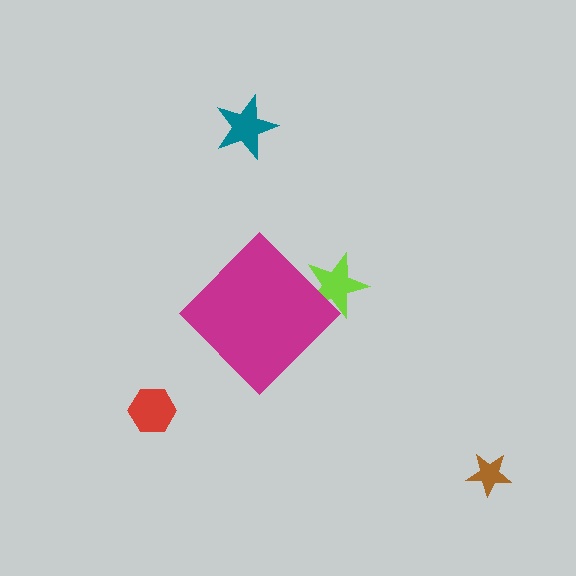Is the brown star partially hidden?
No, the brown star is fully visible.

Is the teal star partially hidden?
No, the teal star is fully visible.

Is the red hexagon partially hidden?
No, the red hexagon is fully visible.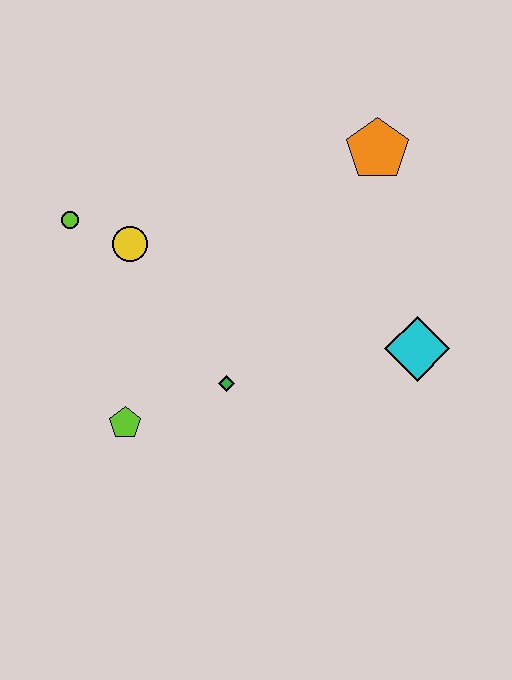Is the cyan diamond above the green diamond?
Yes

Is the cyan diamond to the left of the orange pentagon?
No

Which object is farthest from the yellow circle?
The cyan diamond is farthest from the yellow circle.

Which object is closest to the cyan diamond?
The green diamond is closest to the cyan diamond.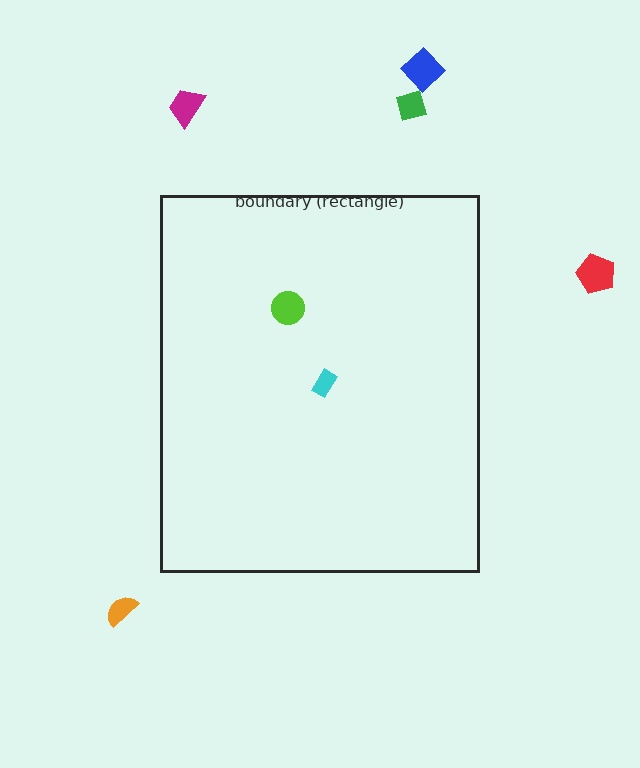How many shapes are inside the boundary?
2 inside, 5 outside.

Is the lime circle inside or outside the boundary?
Inside.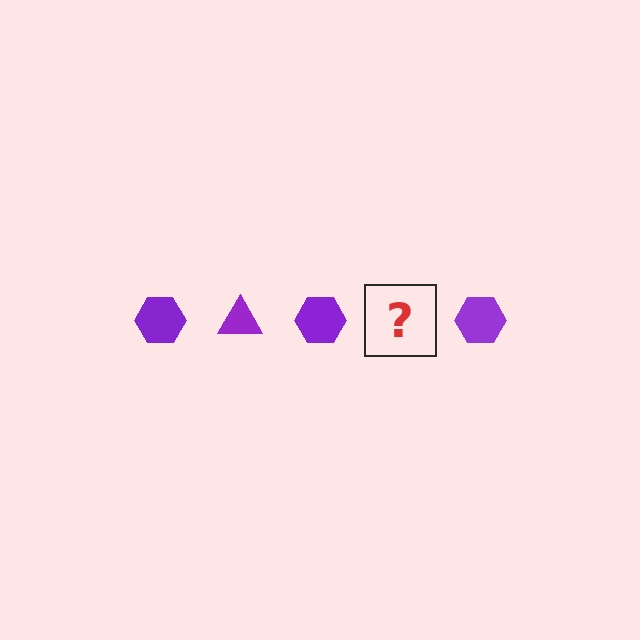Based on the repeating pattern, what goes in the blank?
The blank should be a purple triangle.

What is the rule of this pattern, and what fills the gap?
The rule is that the pattern cycles through hexagon, triangle shapes in purple. The gap should be filled with a purple triangle.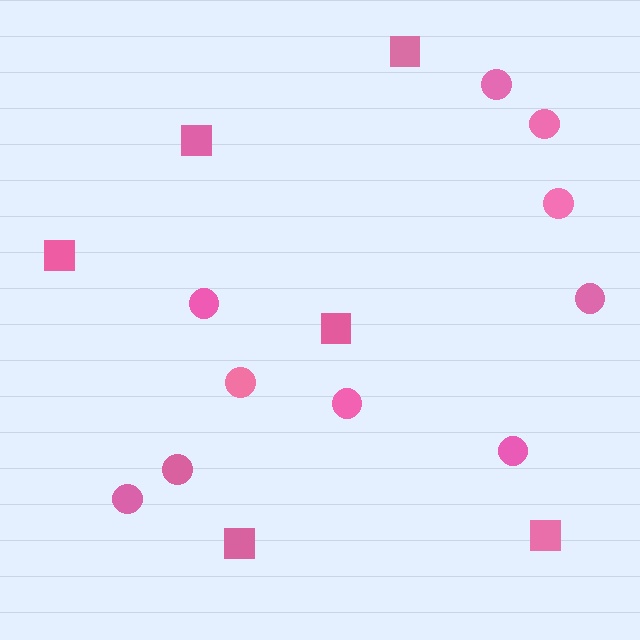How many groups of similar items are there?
There are 2 groups: one group of squares (6) and one group of circles (10).